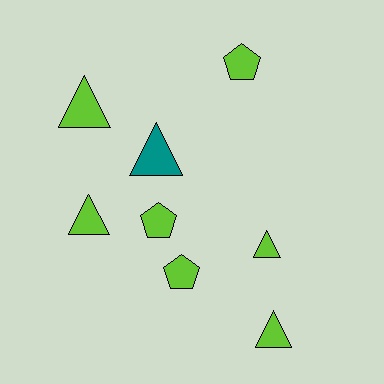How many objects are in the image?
There are 8 objects.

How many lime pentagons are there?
There are 3 lime pentagons.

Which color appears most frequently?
Lime, with 7 objects.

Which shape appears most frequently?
Triangle, with 5 objects.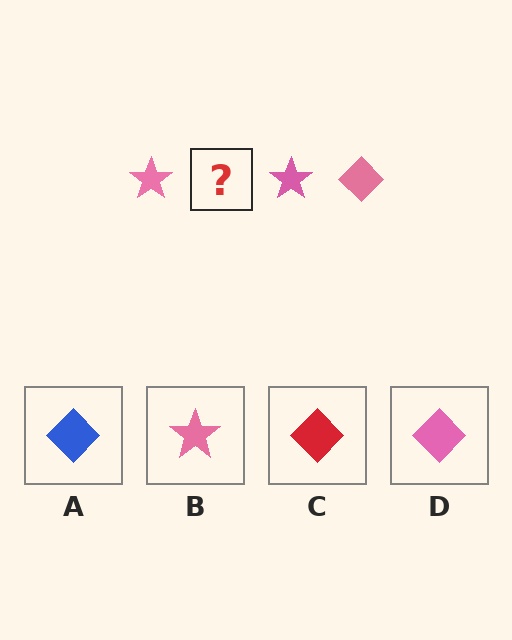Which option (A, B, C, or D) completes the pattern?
D.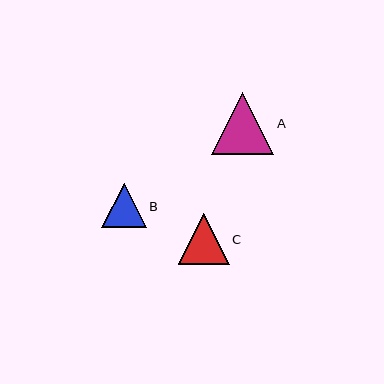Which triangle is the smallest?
Triangle B is the smallest with a size of approximately 44 pixels.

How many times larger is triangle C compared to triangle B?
Triangle C is approximately 1.1 times the size of triangle B.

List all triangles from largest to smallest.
From largest to smallest: A, C, B.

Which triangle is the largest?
Triangle A is the largest with a size of approximately 62 pixels.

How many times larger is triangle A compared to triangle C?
Triangle A is approximately 1.2 times the size of triangle C.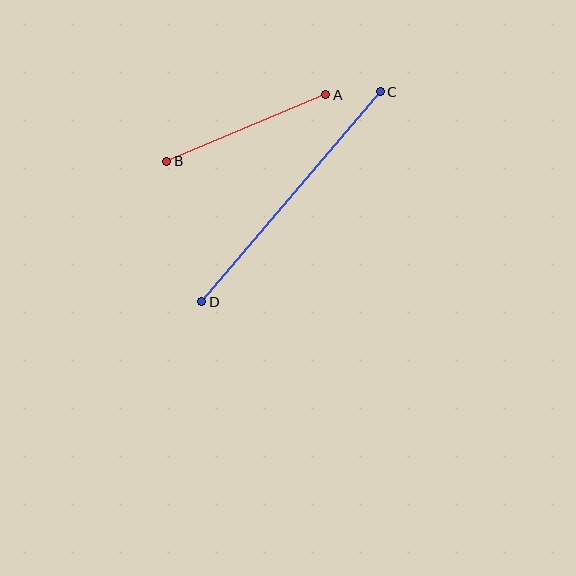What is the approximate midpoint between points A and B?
The midpoint is at approximately (246, 128) pixels.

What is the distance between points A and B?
The distance is approximately 172 pixels.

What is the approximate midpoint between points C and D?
The midpoint is at approximately (291, 197) pixels.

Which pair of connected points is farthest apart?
Points C and D are farthest apart.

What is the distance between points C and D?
The distance is approximately 275 pixels.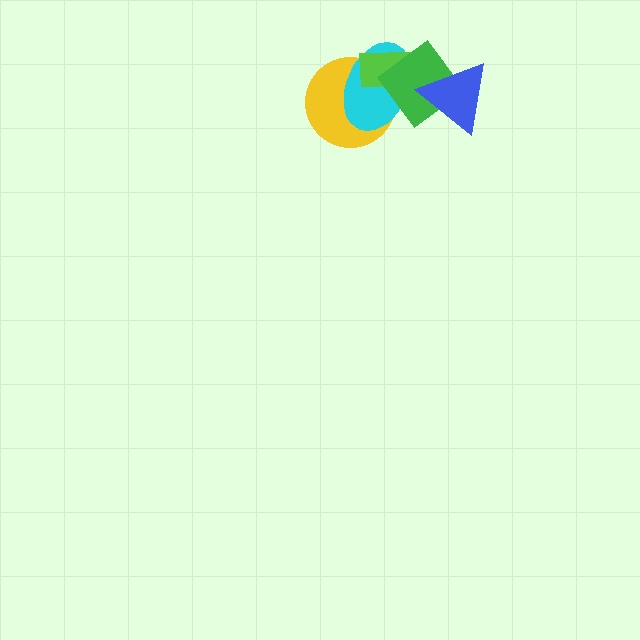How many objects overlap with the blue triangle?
1 object overlaps with the blue triangle.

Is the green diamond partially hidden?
Yes, it is partially covered by another shape.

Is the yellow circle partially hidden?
Yes, it is partially covered by another shape.